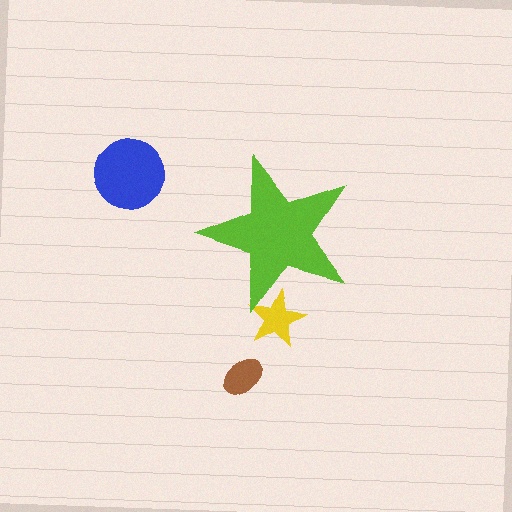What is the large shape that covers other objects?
A lime star.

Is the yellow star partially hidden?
Yes, the yellow star is partially hidden behind the lime star.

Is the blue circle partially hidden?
No, the blue circle is fully visible.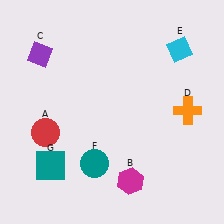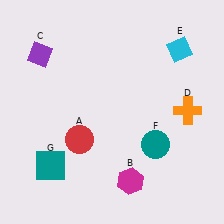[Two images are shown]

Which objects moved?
The objects that moved are: the red circle (A), the teal circle (F).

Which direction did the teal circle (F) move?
The teal circle (F) moved right.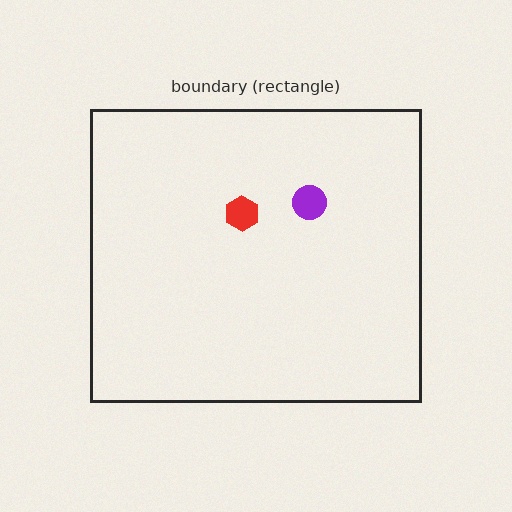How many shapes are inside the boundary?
2 inside, 0 outside.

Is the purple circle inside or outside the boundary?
Inside.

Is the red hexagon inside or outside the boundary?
Inside.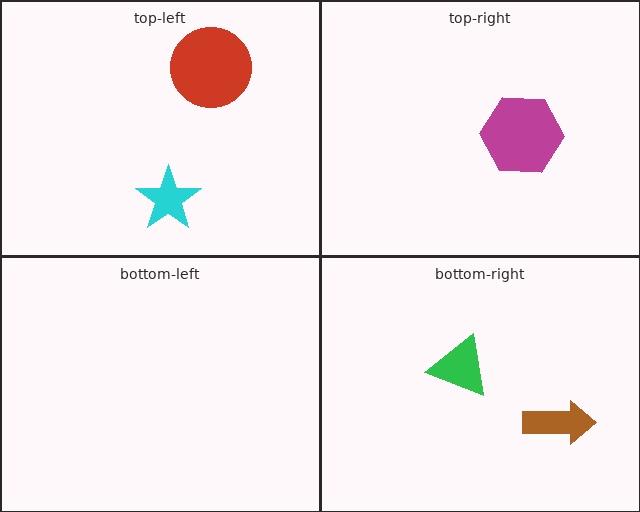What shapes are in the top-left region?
The red circle, the cyan star.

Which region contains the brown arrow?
The bottom-right region.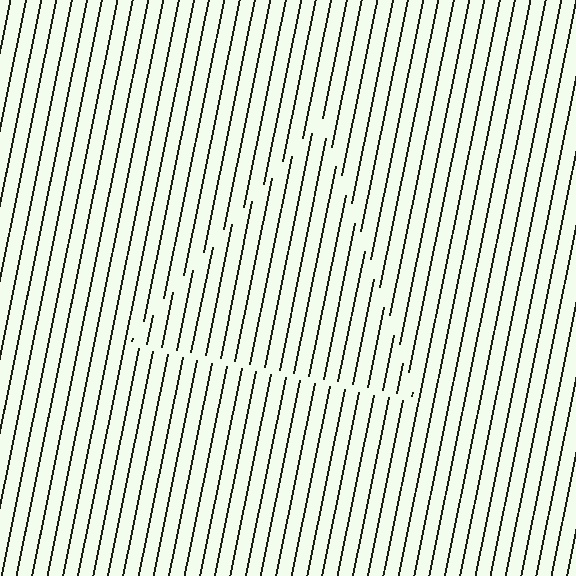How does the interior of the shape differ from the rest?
The interior of the shape contains the same grating, shifted by half a period — the contour is defined by the phase discontinuity where line-ends from the inner and outer gratings abut.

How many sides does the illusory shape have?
3 sides — the line-ends trace a triangle.